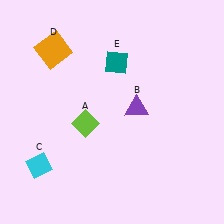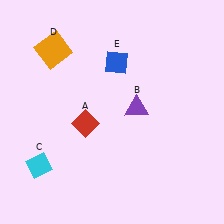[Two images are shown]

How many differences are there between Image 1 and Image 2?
There are 2 differences between the two images.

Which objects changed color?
A changed from lime to red. E changed from teal to blue.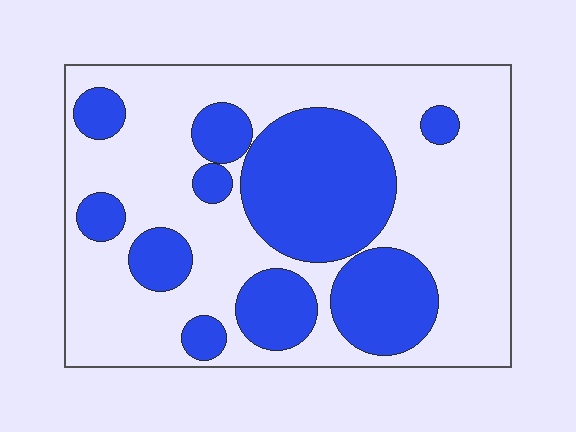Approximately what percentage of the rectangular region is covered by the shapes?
Approximately 35%.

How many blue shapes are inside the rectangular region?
10.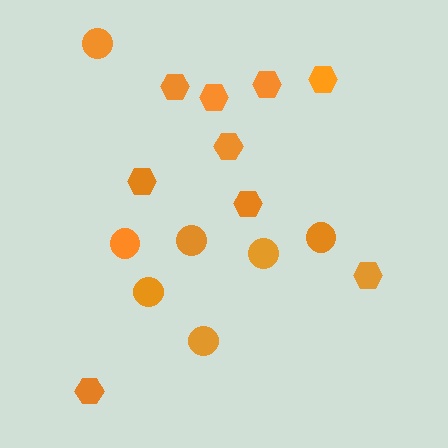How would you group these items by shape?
There are 2 groups: one group of hexagons (9) and one group of circles (7).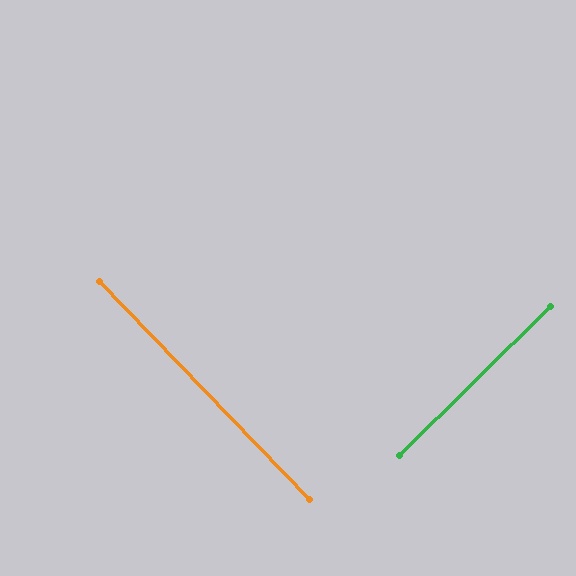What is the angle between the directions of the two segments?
Approximately 89 degrees.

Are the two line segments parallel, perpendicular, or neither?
Perpendicular — they meet at approximately 89°.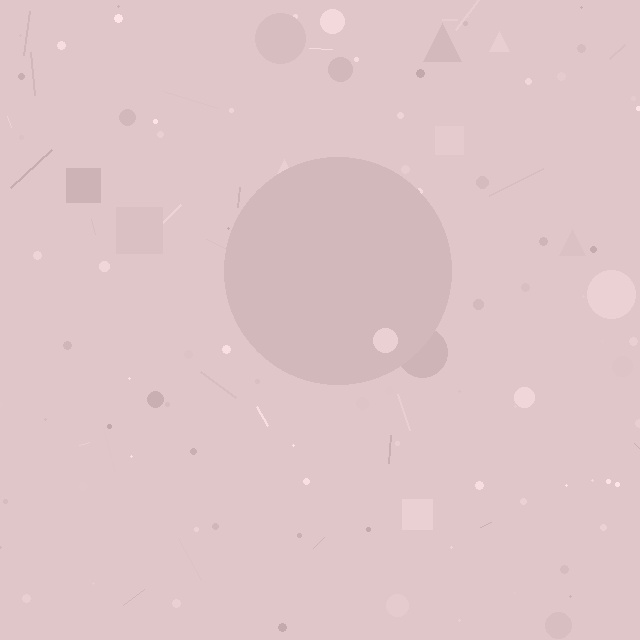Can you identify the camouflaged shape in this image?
The camouflaged shape is a circle.